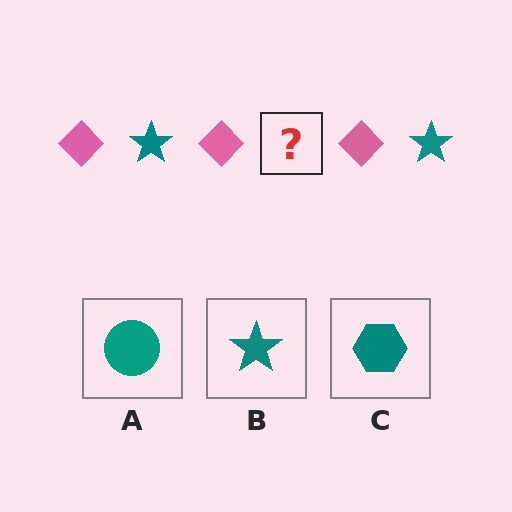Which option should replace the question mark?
Option B.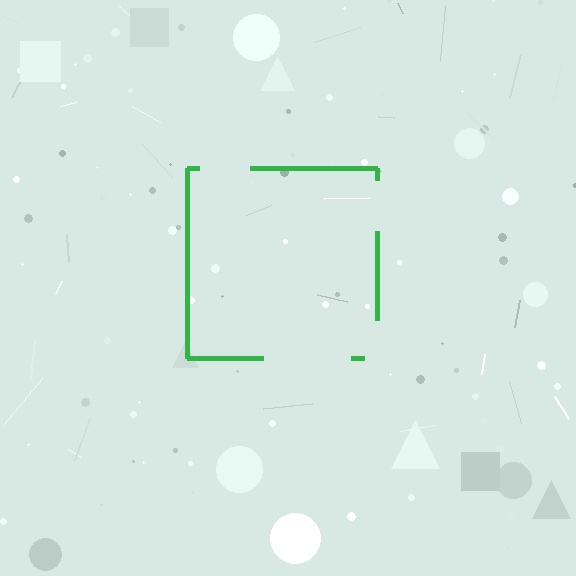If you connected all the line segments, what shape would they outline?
They would outline a square.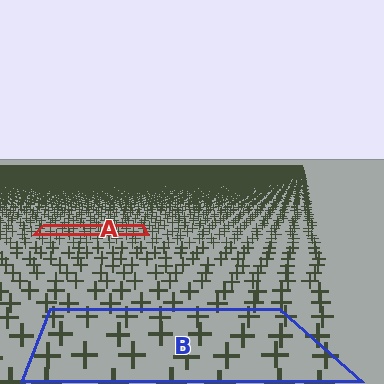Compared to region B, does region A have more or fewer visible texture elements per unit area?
Region A has more texture elements per unit area — they are packed more densely because it is farther away.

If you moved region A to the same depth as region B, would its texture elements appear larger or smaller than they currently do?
They would appear larger. At a closer depth, the same texture elements are projected at a bigger on-screen size.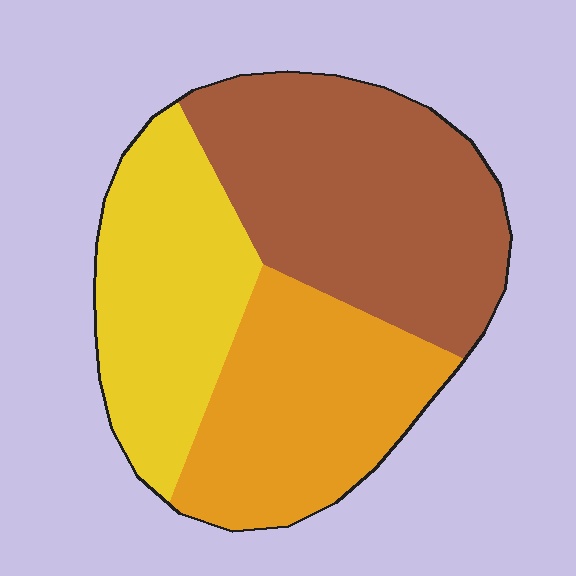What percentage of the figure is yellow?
Yellow takes up about one quarter (1/4) of the figure.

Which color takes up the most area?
Brown, at roughly 40%.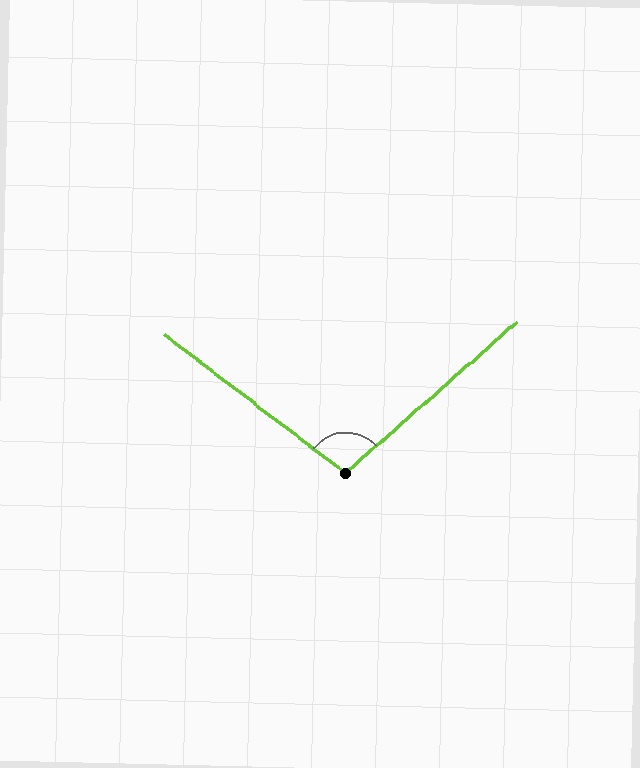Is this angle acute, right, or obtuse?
It is obtuse.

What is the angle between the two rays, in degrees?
Approximately 101 degrees.